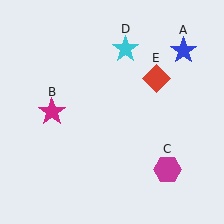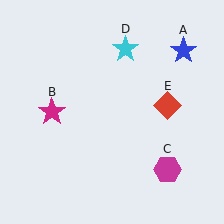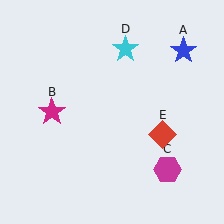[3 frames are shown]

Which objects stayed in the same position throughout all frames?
Blue star (object A) and magenta star (object B) and magenta hexagon (object C) and cyan star (object D) remained stationary.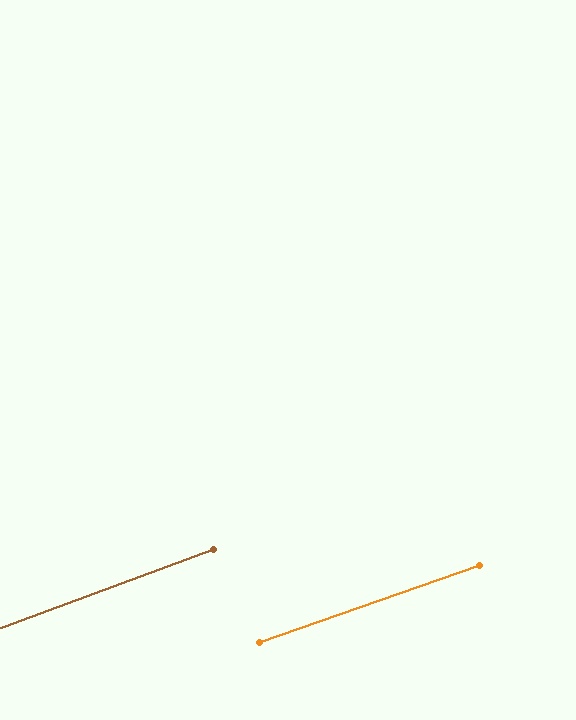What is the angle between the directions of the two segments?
Approximately 1 degree.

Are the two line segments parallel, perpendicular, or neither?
Parallel — their directions differ by only 1.0°.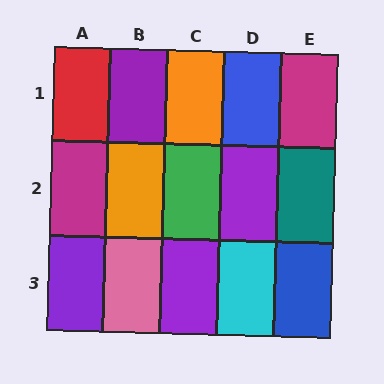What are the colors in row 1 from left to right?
Red, purple, orange, blue, magenta.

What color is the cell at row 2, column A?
Magenta.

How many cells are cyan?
1 cell is cyan.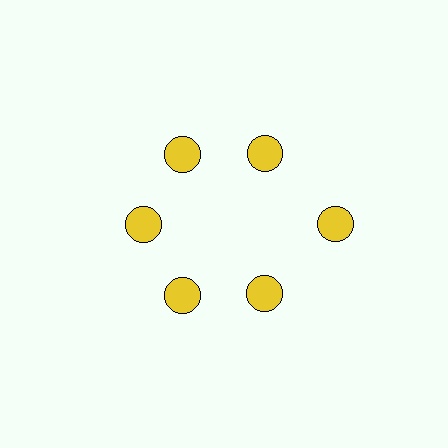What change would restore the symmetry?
The symmetry would be restored by moving it inward, back onto the ring so that all 6 circles sit at equal angles and equal distance from the center.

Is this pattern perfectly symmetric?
No. The 6 yellow circles are arranged in a ring, but one element near the 3 o'clock position is pushed outward from the center, breaking the 6-fold rotational symmetry.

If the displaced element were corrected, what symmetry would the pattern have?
It would have 6-fold rotational symmetry — the pattern would map onto itself every 60 degrees.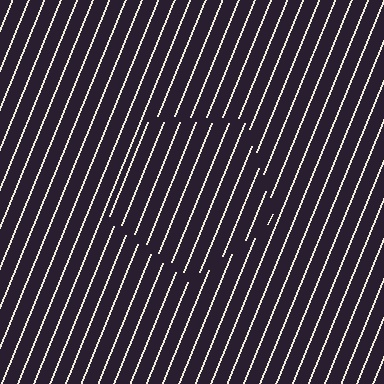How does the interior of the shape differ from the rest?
The interior of the shape contains the same grating, shifted by half a period — the contour is defined by the phase discontinuity where line-ends from the inner and outer gratings abut.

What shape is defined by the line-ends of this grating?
An illusory pentagon. The interior of the shape contains the same grating, shifted by half a period — the contour is defined by the phase discontinuity where line-ends from the inner and outer gratings abut.